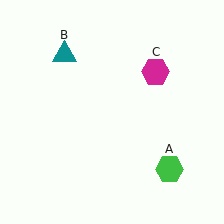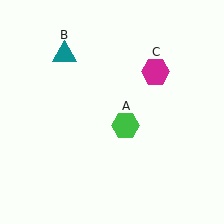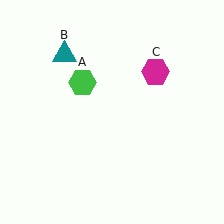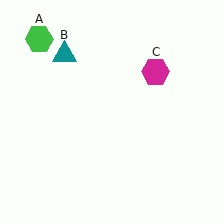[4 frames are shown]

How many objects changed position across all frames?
1 object changed position: green hexagon (object A).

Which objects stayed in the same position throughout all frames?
Teal triangle (object B) and magenta hexagon (object C) remained stationary.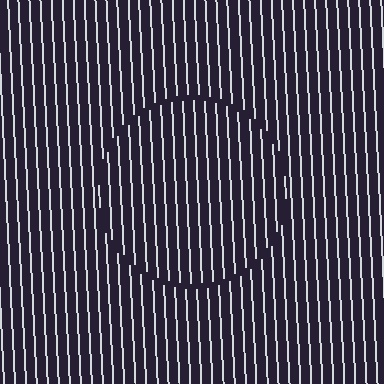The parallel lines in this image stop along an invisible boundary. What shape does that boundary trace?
An illusory circle. The interior of the shape contains the same grating, shifted by half a period — the contour is defined by the phase discontinuity where line-ends from the inner and outer gratings abut.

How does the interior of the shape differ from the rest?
The interior of the shape contains the same grating, shifted by half a period — the contour is defined by the phase discontinuity where line-ends from the inner and outer gratings abut.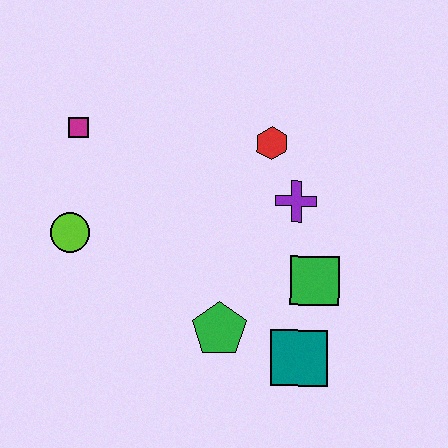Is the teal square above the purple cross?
No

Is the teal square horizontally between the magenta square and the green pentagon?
No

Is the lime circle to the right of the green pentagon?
No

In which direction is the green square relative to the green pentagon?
The green square is to the right of the green pentagon.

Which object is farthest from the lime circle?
The teal square is farthest from the lime circle.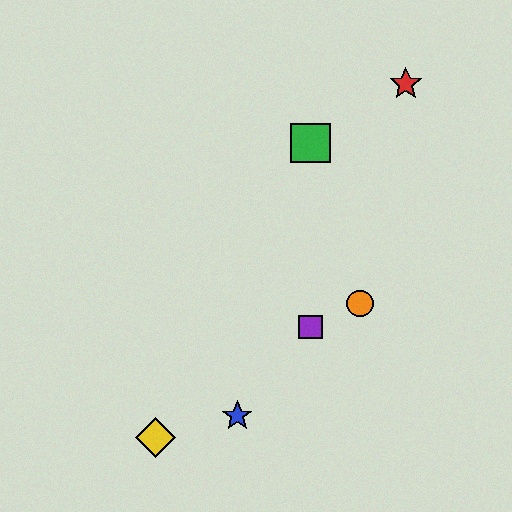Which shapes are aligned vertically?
The green square, the purple square are aligned vertically.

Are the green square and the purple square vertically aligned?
Yes, both are at x≈310.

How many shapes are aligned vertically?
2 shapes (the green square, the purple square) are aligned vertically.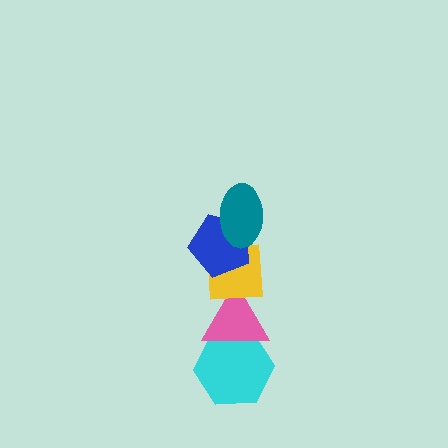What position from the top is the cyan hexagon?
The cyan hexagon is 5th from the top.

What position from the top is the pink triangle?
The pink triangle is 4th from the top.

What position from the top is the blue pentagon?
The blue pentagon is 2nd from the top.